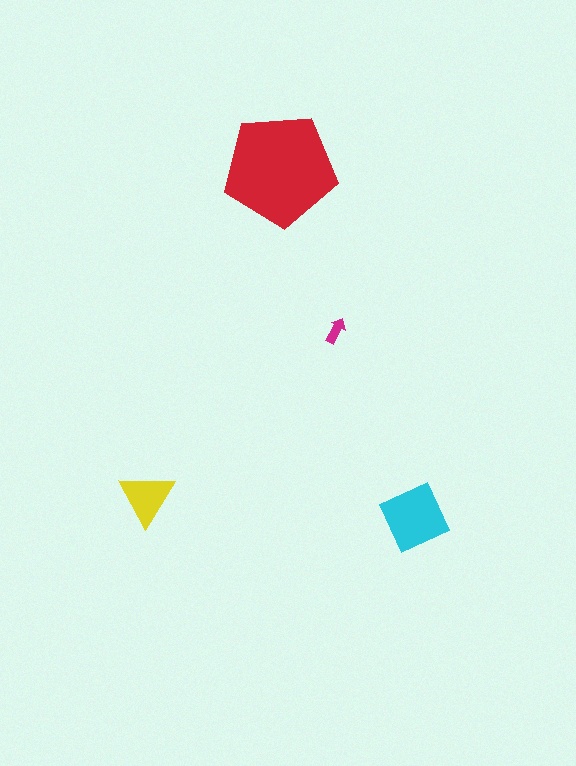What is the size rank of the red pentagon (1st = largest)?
1st.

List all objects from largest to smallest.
The red pentagon, the cyan square, the yellow triangle, the magenta arrow.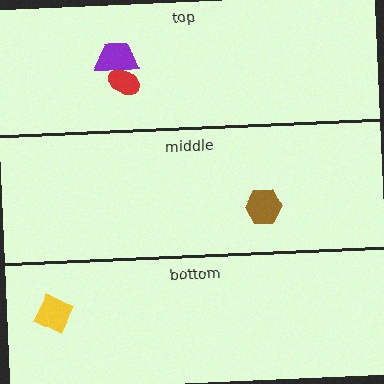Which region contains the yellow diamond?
The bottom region.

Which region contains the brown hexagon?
The middle region.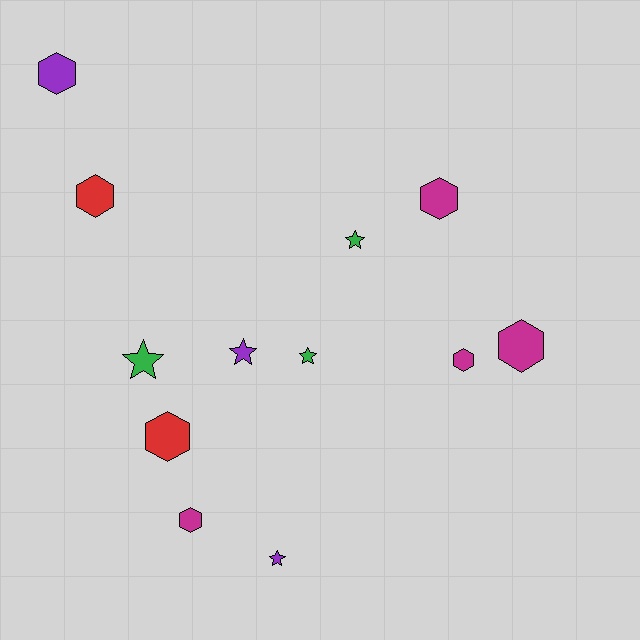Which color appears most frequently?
Magenta, with 4 objects.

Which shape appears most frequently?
Hexagon, with 7 objects.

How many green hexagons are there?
There are no green hexagons.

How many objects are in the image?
There are 12 objects.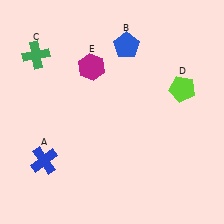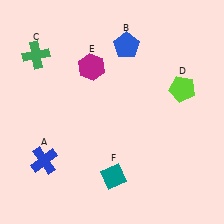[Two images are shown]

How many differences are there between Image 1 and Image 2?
There is 1 difference between the two images.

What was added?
A teal diamond (F) was added in Image 2.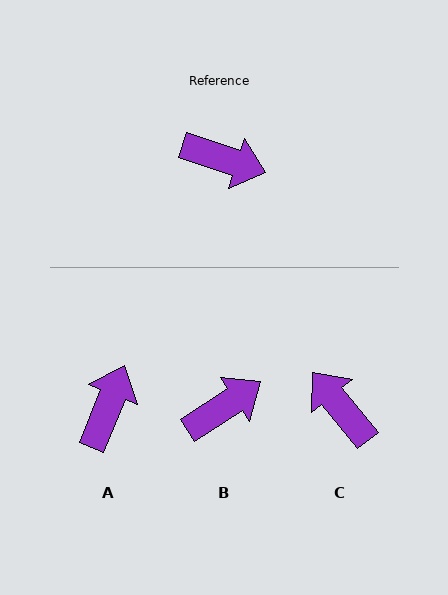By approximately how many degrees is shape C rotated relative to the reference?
Approximately 148 degrees counter-clockwise.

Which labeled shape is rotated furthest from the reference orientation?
C, about 148 degrees away.